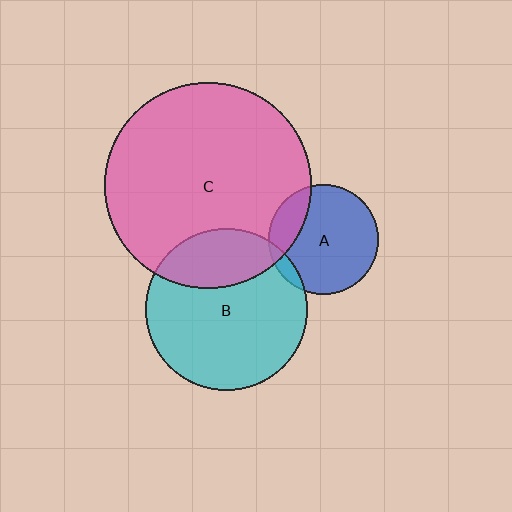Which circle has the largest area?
Circle C (pink).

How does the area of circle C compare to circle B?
Approximately 1.6 times.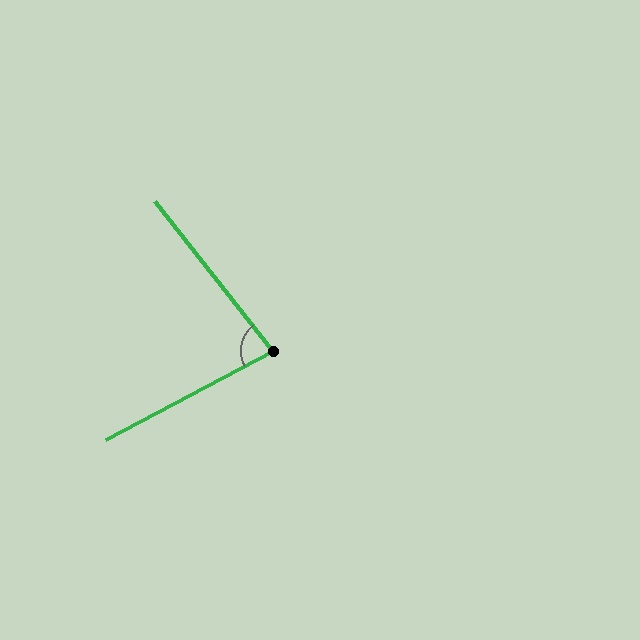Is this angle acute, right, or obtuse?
It is acute.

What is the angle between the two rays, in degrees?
Approximately 80 degrees.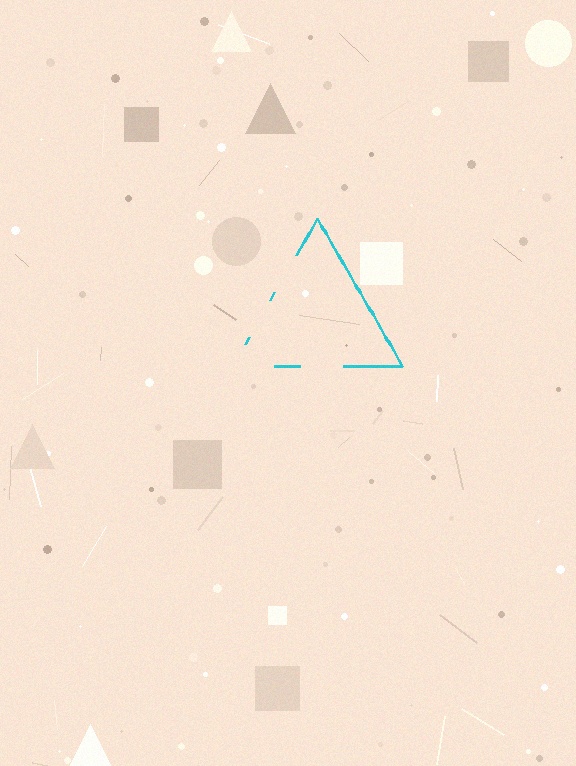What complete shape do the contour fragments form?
The contour fragments form a triangle.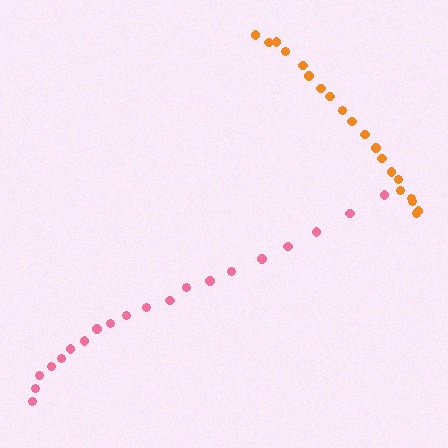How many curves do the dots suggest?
There are 2 distinct paths.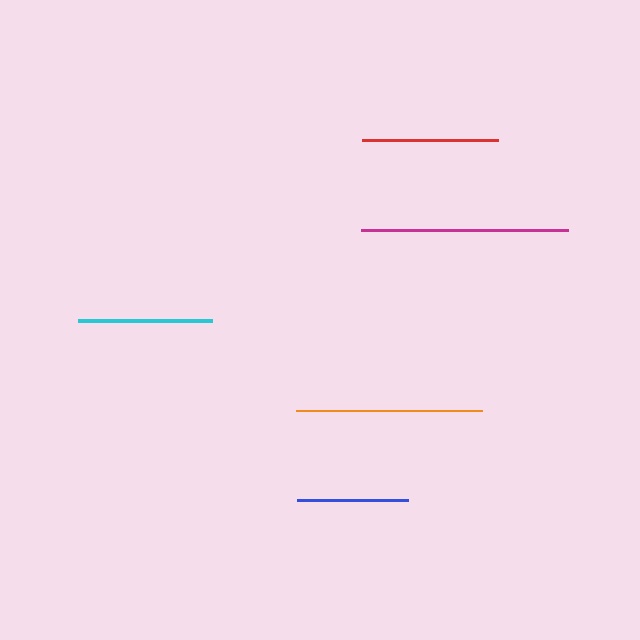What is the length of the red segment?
The red segment is approximately 136 pixels long.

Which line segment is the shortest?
The blue line is the shortest at approximately 111 pixels.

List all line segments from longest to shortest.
From longest to shortest: magenta, orange, red, cyan, blue.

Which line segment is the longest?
The magenta line is the longest at approximately 207 pixels.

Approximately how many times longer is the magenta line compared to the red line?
The magenta line is approximately 1.5 times the length of the red line.